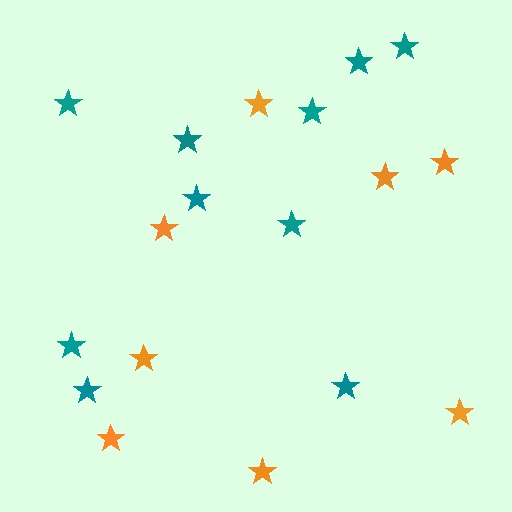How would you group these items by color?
There are 2 groups: one group of orange stars (8) and one group of teal stars (10).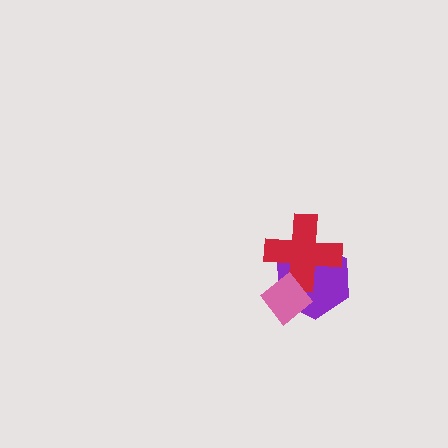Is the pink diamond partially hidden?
No, no other shape covers it.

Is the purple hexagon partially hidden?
Yes, it is partially covered by another shape.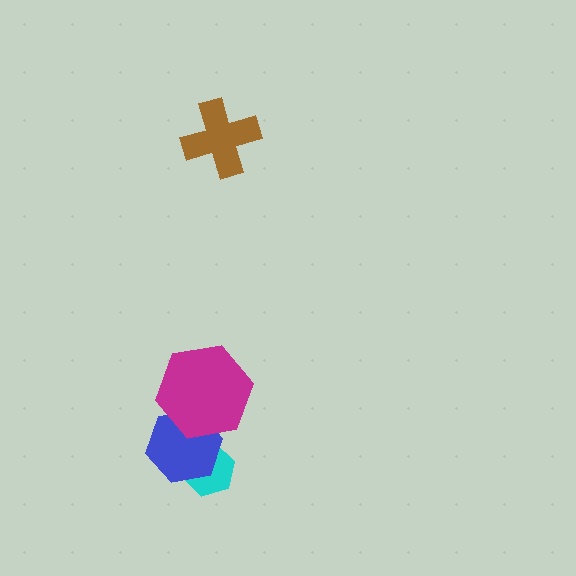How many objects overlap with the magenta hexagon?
1 object overlaps with the magenta hexagon.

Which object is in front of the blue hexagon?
The magenta hexagon is in front of the blue hexagon.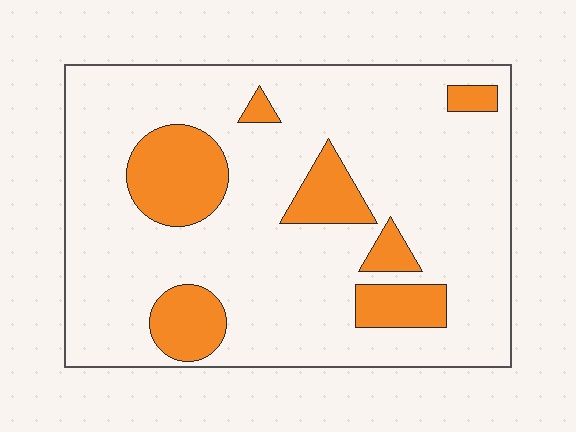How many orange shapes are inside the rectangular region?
7.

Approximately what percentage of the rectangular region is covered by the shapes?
Approximately 20%.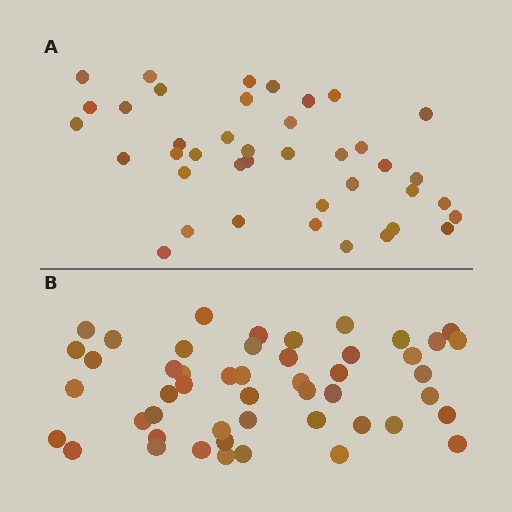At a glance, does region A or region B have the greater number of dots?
Region B (the bottom region) has more dots.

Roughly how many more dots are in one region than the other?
Region B has roughly 8 or so more dots than region A.